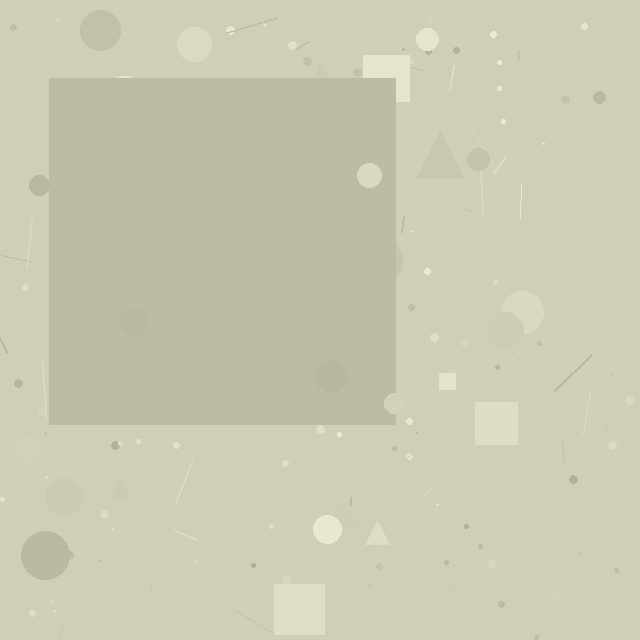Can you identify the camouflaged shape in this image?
The camouflaged shape is a square.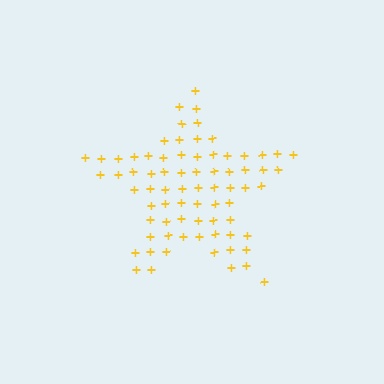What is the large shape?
The large shape is a star.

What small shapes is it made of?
It is made of small plus signs.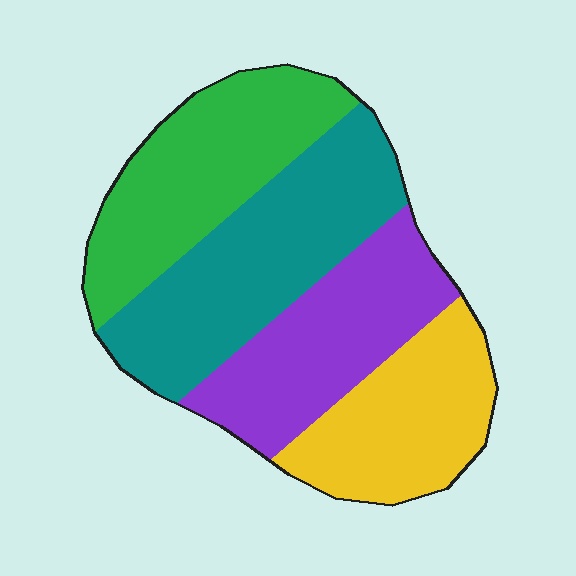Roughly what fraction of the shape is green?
Green takes up about one quarter (1/4) of the shape.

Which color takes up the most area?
Teal, at roughly 30%.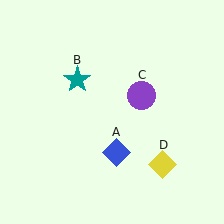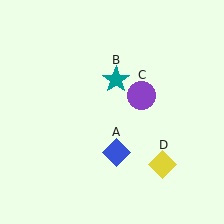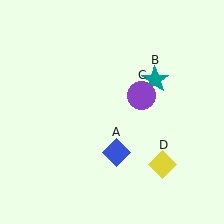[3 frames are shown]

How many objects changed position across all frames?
1 object changed position: teal star (object B).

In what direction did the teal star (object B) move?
The teal star (object B) moved right.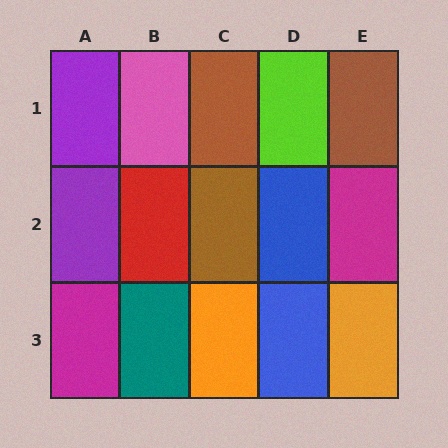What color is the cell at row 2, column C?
Brown.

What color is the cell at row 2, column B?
Red.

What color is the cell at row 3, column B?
Teal.